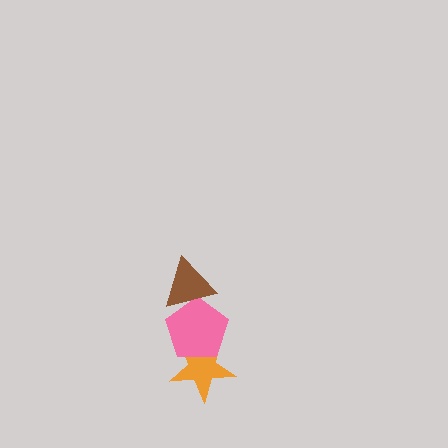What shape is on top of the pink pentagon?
The brown triangle is on top of the pink pentagon.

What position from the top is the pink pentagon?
The pink pentagon is 2nd from the top.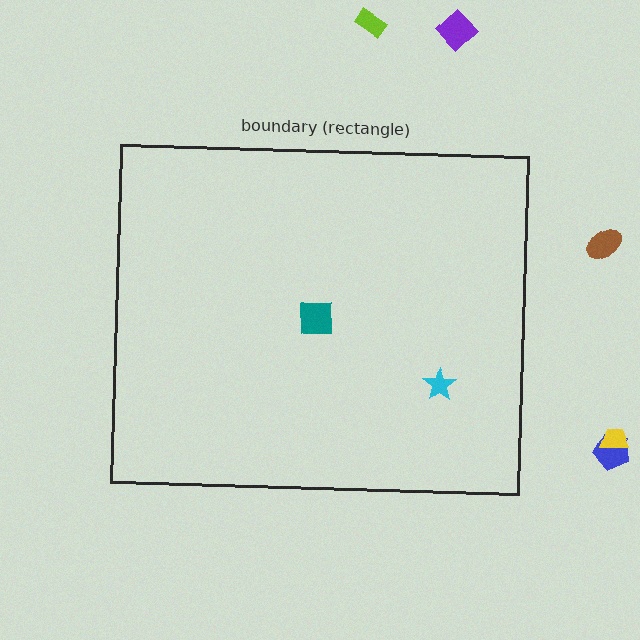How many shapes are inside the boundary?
2 inside, 5 outside.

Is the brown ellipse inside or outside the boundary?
Outside.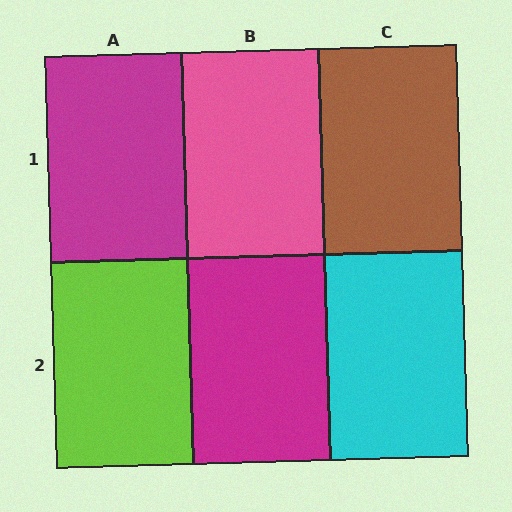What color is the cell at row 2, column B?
Magenta.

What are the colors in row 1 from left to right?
Magenta, pink, brown.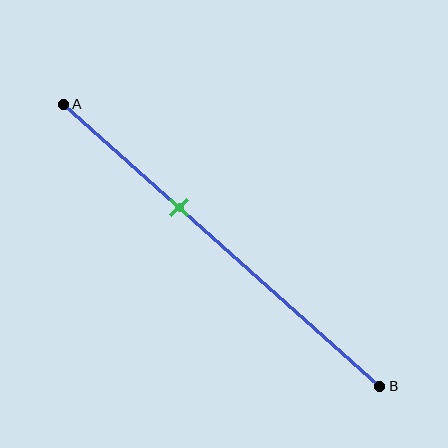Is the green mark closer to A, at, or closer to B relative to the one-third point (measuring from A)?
The green mark is closer to point B than the one-third point of segment AB.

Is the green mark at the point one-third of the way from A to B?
No, the mark is at about 35% from A, not at the 33% one-third point.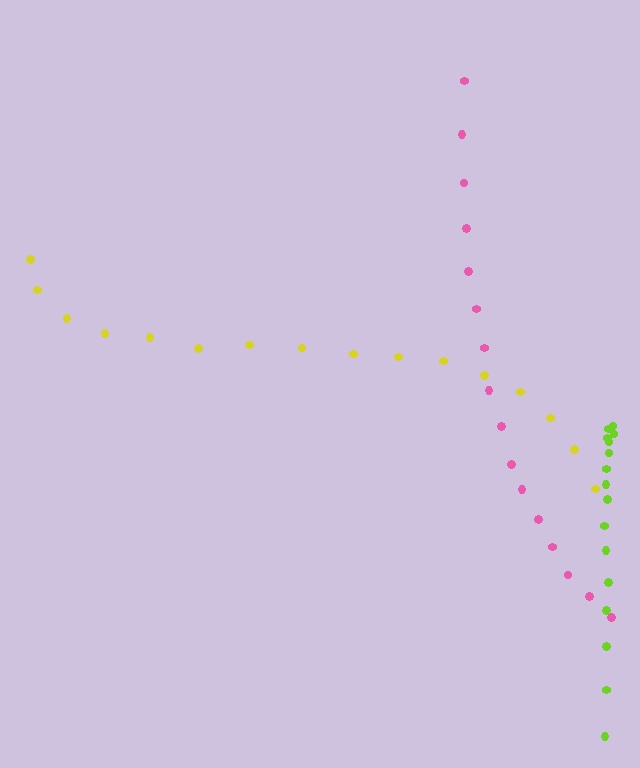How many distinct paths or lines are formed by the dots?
There are 3 distinct paths.